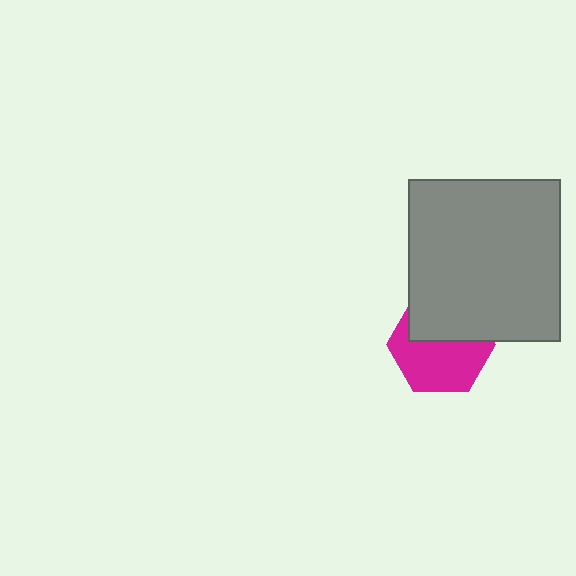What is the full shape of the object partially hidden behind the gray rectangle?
The partially hidden object is a magenta hexagon.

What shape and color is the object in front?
The object in front is a gray rectangle.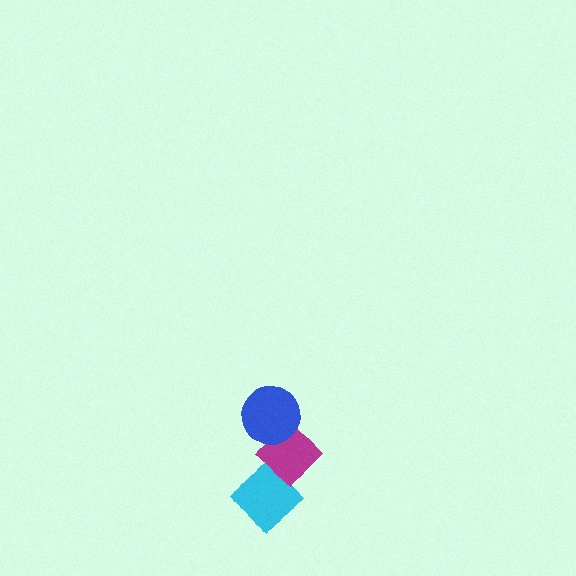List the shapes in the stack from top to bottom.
From top to bottom: the blue circle, the magenta diamond, the cyan diamond.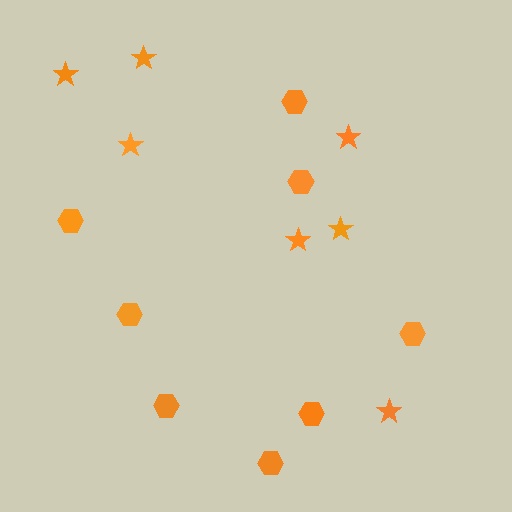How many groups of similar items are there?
There are 2 groups: one group of stars (7) and one group of hexagons (8).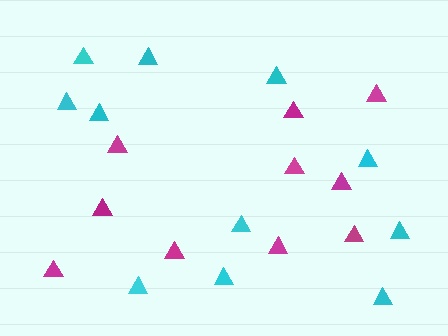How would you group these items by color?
There are 2 groups: one group of magenta triangles (10) and one group of cyan triangles (11).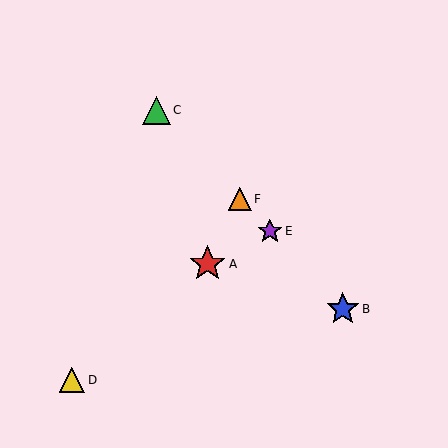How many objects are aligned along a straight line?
4 objects (B, C, E, F) are aligned along a straight line.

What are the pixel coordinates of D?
Object D is at (72, 380).